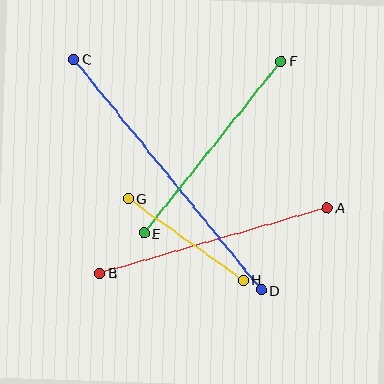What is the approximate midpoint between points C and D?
The midpoint is at approximately (168, 175) pixels.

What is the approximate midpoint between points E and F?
The midpoint is at approximately (213, 147) pixels.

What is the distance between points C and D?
The distance is approximately 297 pixels.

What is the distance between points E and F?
The distance is approximately 220 pixels.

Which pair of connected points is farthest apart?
Points C and D are farthest apart.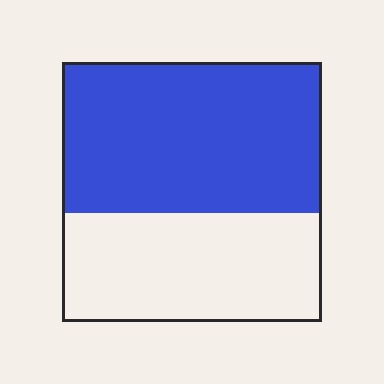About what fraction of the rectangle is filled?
About three fifths (3/5).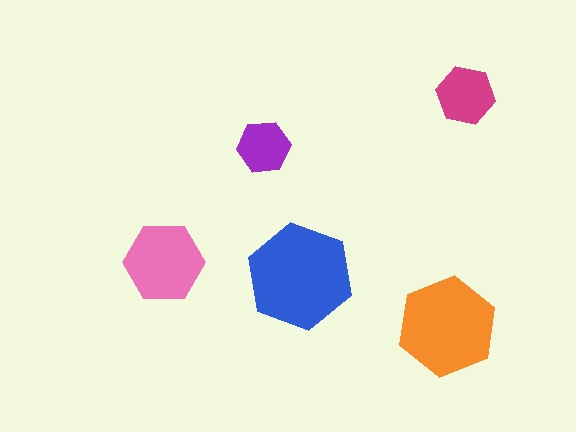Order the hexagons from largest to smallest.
the blue one, the orange one, the pink one, the magenta one, the purple one.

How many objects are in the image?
There are 5 objects in the image.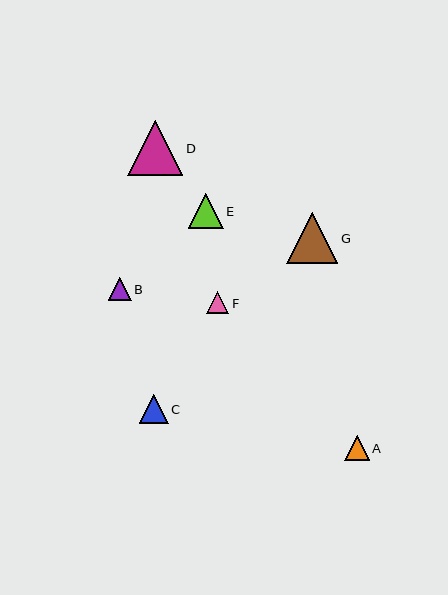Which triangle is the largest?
Triangle D is the largest with a size of approximately 55 pixels.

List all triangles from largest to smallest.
From largest to smallest: D, G, E, C, A, B, F.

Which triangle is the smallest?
Triangle F is the smallest with a size of approximately 22 pixels.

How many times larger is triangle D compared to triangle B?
Triangle D is approximately 2.4 times the size of triangle B.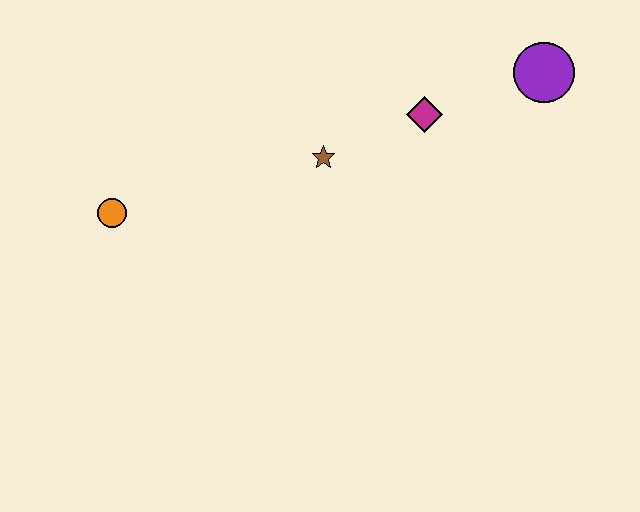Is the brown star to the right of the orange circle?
Yes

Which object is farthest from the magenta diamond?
The orange circle is farthest from the magenta diamond.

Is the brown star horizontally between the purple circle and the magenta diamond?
No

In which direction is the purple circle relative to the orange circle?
The purple circle is to the right of the orange circle.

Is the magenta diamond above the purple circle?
No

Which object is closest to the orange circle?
The brown star is closest to the orange circle.